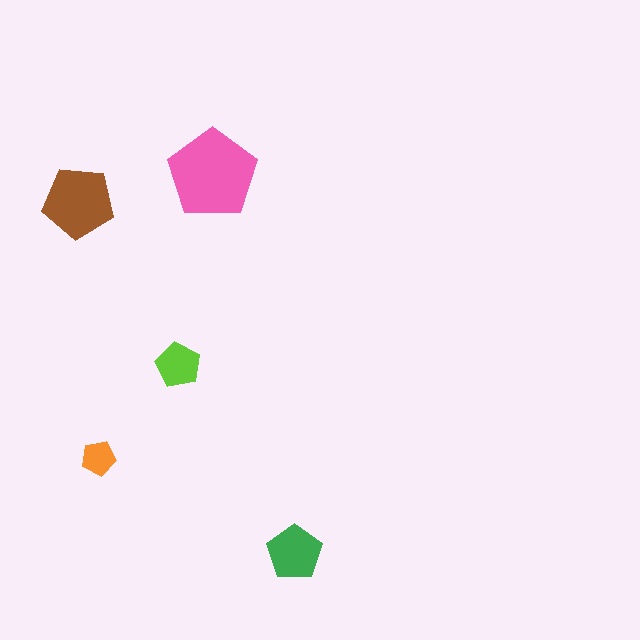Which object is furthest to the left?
The brown pentagon is leftmost.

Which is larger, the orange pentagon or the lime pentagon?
The lime one.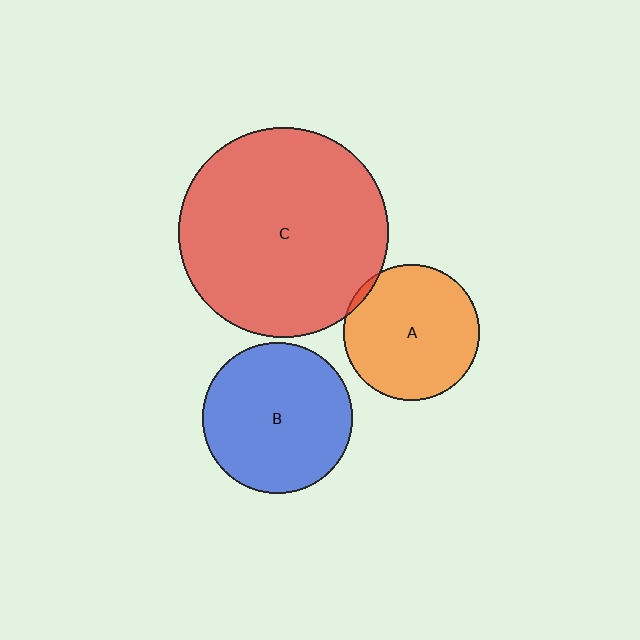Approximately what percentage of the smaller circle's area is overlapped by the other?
Approximately 5%.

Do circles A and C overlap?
Yes.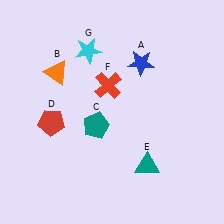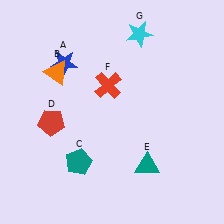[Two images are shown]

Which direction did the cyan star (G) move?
The cyan star (G) moved right.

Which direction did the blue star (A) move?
The blue star (A) moved left.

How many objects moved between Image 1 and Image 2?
3 objects moved between the two images.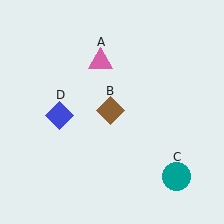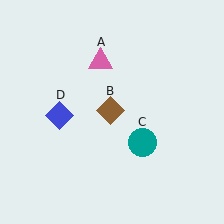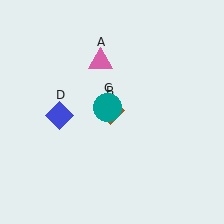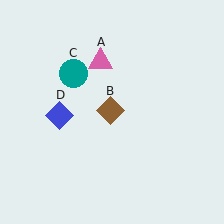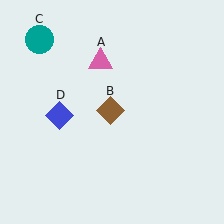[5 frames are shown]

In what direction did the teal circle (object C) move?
The teal circle (object C) moved up and to the left.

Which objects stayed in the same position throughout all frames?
Pink triangle (object A) and brown diamond (object B) and blue diamond (object D) remained stationary.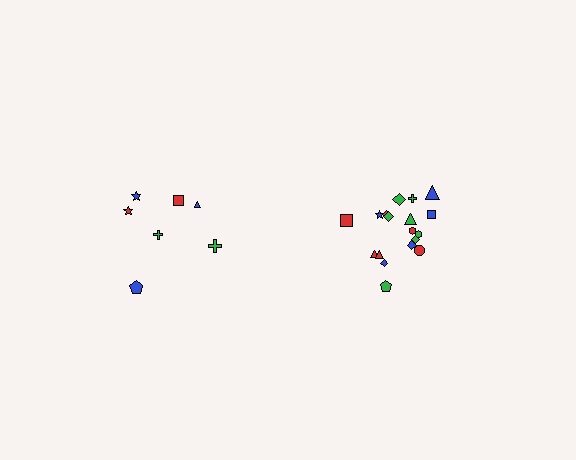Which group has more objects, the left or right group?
The right group.